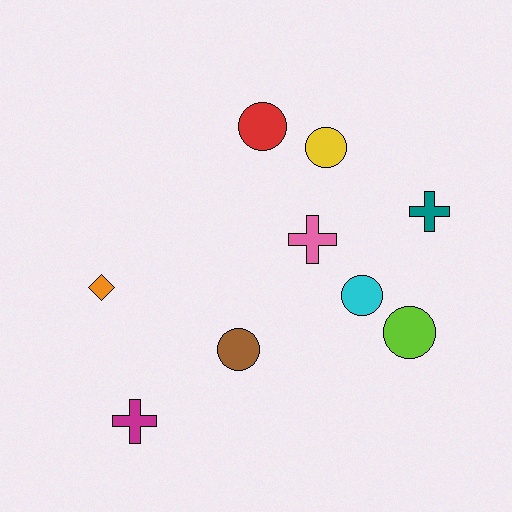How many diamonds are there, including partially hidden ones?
There is 1 diamond.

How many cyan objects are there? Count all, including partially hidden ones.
There is 1 cyan object.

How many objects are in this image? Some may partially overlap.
There are 9 objects.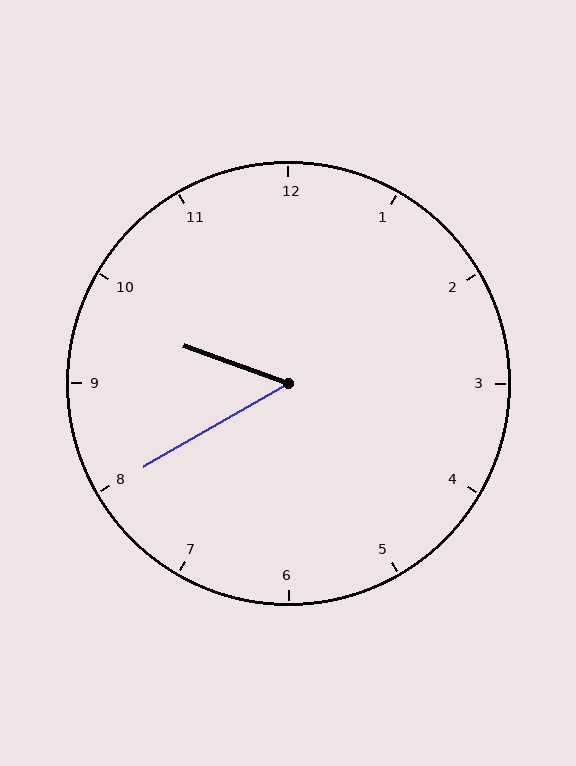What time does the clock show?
9:40.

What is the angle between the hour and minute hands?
Approximately 50 degrees.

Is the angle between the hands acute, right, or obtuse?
It is acute.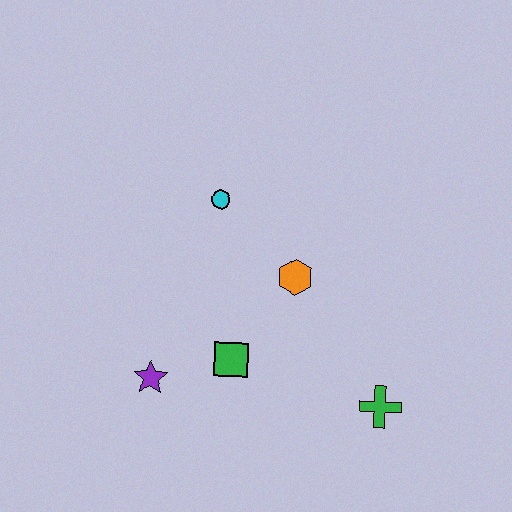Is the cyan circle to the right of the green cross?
No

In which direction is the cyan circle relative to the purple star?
The cyan circle is above the purple star.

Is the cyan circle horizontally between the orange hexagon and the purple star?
Yes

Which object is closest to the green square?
The purple star is closest to the green square.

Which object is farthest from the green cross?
The cyan circle is farthest from the green cross.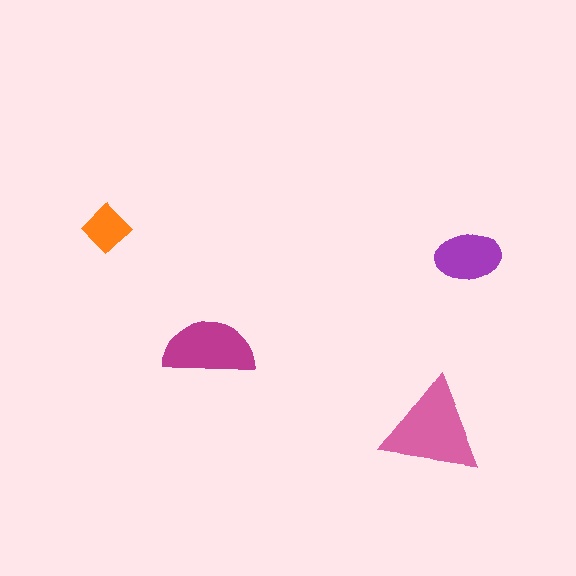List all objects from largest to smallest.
The pink triangle, the magenta semicircle, the purple ellipse, the orange diamond.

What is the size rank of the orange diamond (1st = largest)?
4th.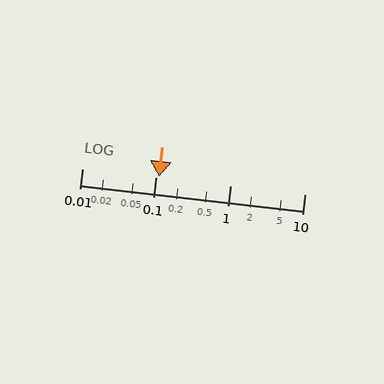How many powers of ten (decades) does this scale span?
The scale spans 3 decades, from 0.01 to 10.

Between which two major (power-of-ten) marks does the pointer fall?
The pointer is between 0.1 and 1.